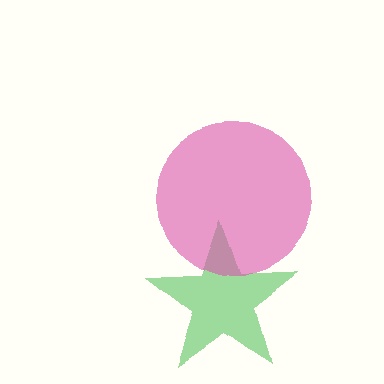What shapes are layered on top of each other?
The layered shapes are: a green star, a pink circle.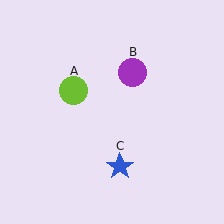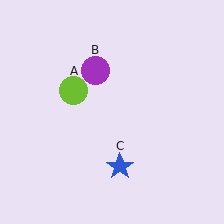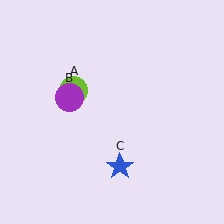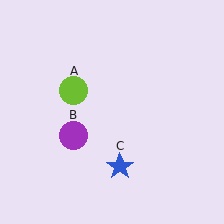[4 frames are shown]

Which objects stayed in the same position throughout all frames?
Lime circle (object A) and blue star (object C) remained stationary.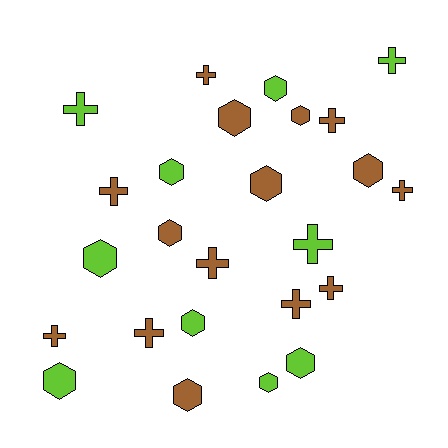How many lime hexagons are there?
There are 7 lime hexagons.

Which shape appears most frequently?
Hexagon, with 13 objects.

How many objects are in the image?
There are 25 objects.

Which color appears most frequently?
Brown, with 15 objects.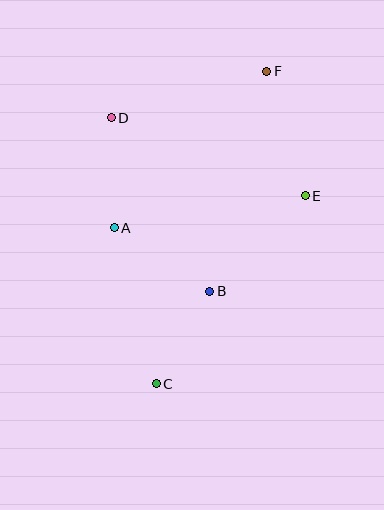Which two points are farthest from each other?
Points C and F are farthest from each other.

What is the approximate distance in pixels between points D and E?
The distance between D and E is approximately 209 pixels.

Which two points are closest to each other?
Points B and C are closest to each other.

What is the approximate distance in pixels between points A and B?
The distance between A and B is approximately 115 pixels.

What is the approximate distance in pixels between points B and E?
The distance between B and E is approximately 135 pixels.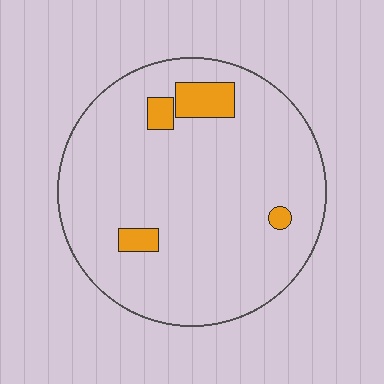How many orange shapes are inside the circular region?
4.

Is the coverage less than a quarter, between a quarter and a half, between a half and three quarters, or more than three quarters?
Less than a quarter.